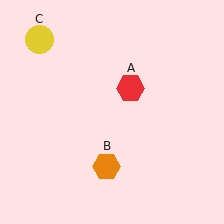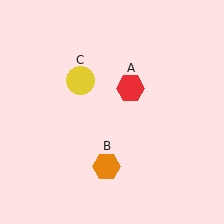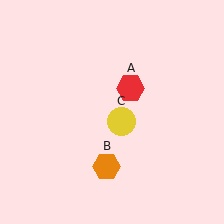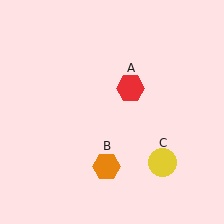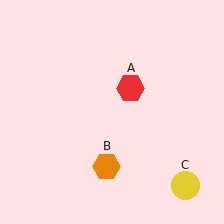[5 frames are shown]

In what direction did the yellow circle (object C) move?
The yellow circle (object C) moved down and to the right.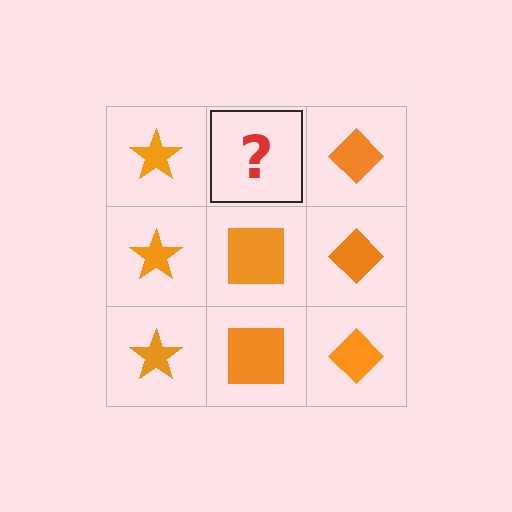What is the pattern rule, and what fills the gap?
The rule is that each column has a consistent shape. The gap should be filled with an orange square.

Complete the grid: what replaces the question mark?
The question mark should be replaced with an orange square.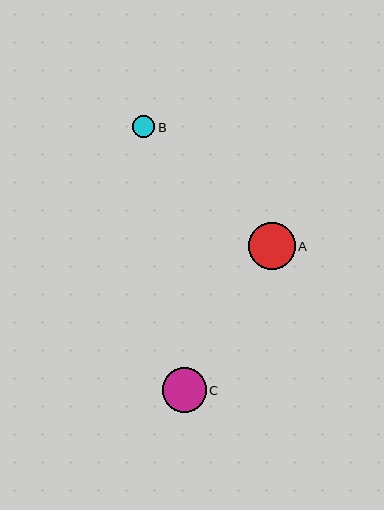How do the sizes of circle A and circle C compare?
Circle A and circle C are approximately the same size.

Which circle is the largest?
Circle A is the largest with a size of approximately 47 pixels.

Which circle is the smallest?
Circle B is the smallest with a size of approximately 22 pixels.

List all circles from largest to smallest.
From largest to smallest: A, C, B.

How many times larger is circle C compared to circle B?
Circle C is approximately 2.0 times the size of circle B.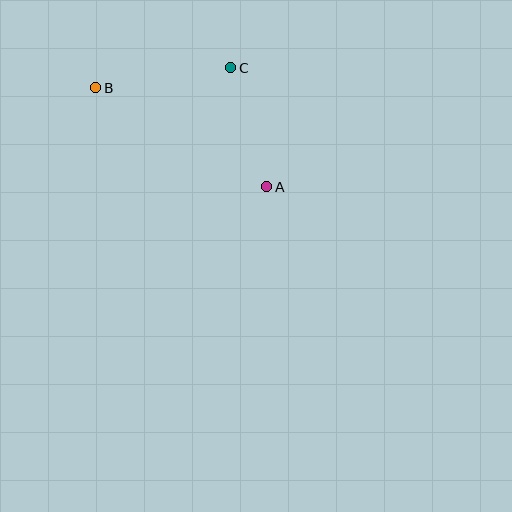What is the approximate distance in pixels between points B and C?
The distance between B and C is approximately 136 pixels.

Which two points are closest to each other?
Points A and C are closest to each other.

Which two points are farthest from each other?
Points A and B are farthest from each other.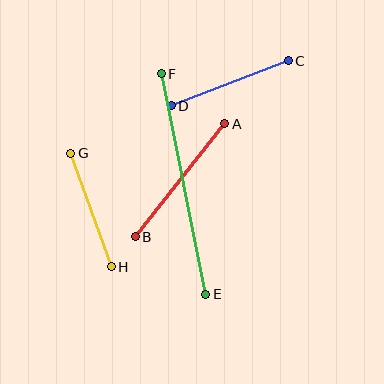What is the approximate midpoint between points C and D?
The midpoint is at approximately (230, 83) pixels.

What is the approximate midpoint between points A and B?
The midpoint is at approximately (180, 180) pixels.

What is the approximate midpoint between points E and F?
The midpoint is at approximately (184, 184) pixels.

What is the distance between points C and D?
The distance is approximately 125 pixels.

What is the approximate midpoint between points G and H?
The midpoint is at approximately (91, 210) pixels.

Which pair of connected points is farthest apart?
Points E and F are farthest apart.